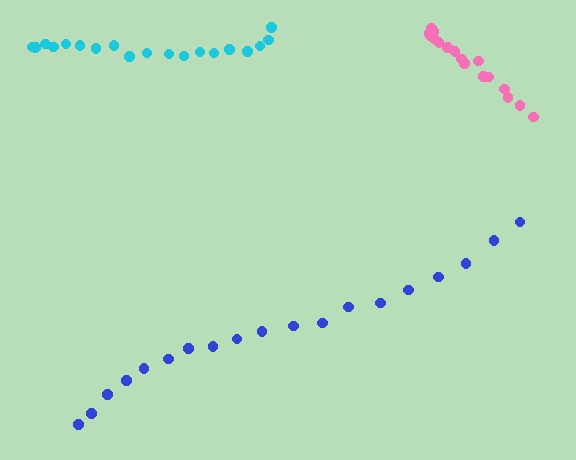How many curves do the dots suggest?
There are 3 distinct paths.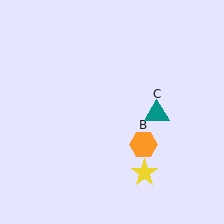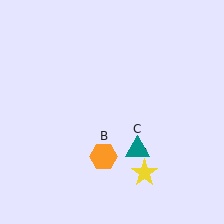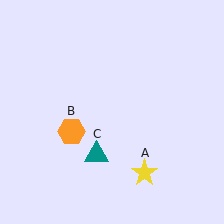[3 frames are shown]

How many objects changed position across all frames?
2 objects changed position: orange hexagon (object B), teal triangle (object C).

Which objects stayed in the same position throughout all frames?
Yellow star (object A) remained stationary.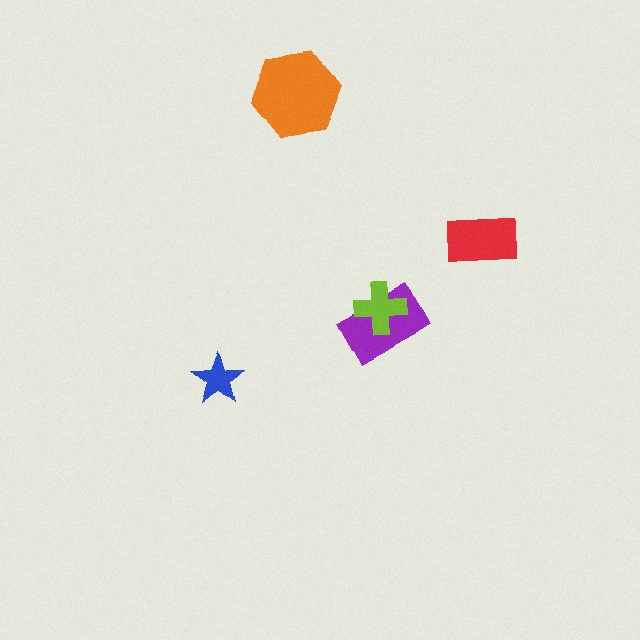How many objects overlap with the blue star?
0 objects overlap with the blue star.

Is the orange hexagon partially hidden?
No, no other shape covers it.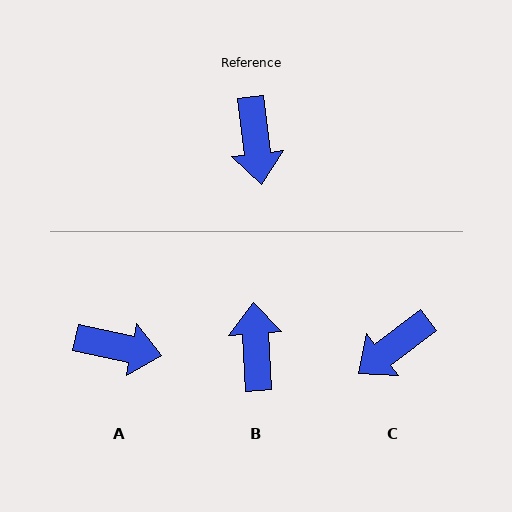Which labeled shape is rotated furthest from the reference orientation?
B, about 176 degrees away.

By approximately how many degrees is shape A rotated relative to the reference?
Approximately 71 degrees counter-clockwise.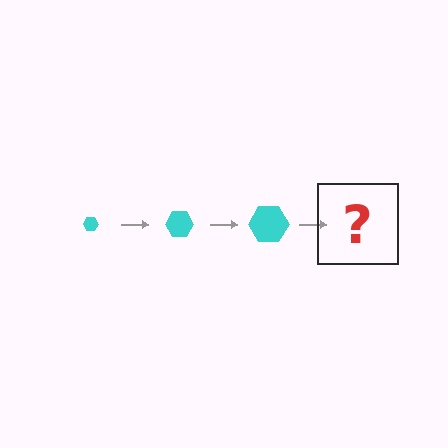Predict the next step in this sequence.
The next step is a cyan hexagon, larger than the previous one.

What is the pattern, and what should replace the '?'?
The pattern is that the hexagon gets progressively larger each step. The '?' should be a cyan hexagon, larger than the previous one.